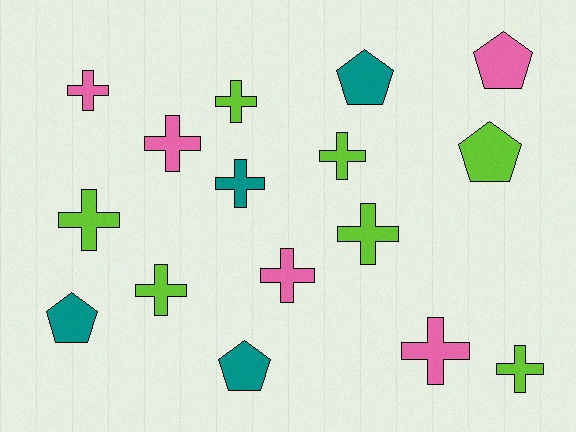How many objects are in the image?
There are 16 objects.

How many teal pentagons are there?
There are 3 teal pentagons.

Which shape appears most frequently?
Cross, with 11 objects.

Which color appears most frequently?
Lime, with 7 objects.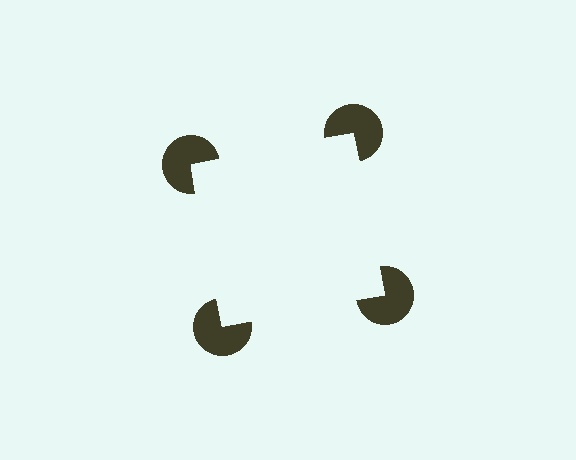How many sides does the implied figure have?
4 sides.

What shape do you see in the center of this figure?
An illusory square — its edges are inferred from the aligned wedge cuts in the pac-man discs, not physically drawn.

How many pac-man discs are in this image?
There are 4 — one at each vertex of the illusory square.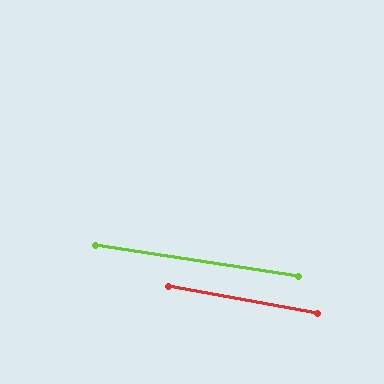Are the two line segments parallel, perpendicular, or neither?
Parallel — their directions differ by only 2.0°.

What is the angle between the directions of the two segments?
Approximately 2 degrees.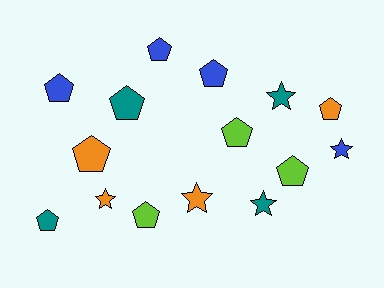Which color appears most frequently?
Orange, with 4 objects.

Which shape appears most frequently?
Pentagon, with 10 objects.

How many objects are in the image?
There are 15 objects.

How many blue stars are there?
There is 1 blue star.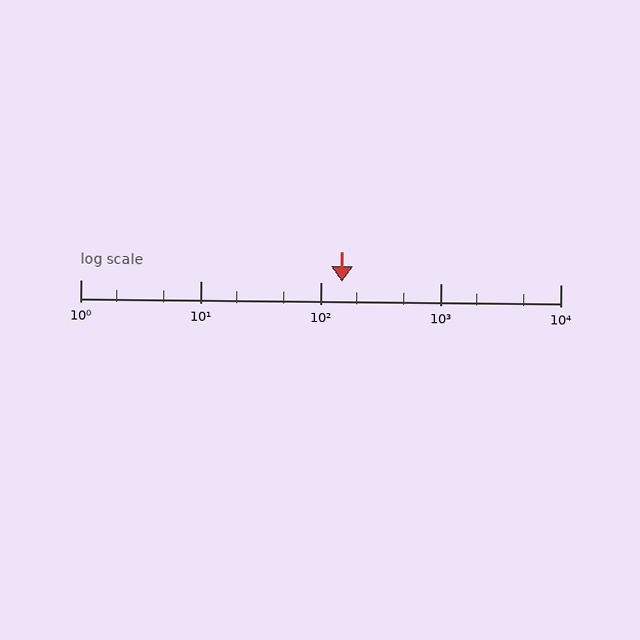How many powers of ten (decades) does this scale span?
The scale spans 4 decades, from 1 to 10000.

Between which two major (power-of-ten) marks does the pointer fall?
The pointer is between 100 and 1000.